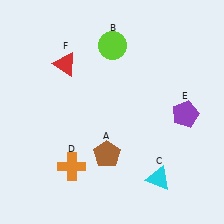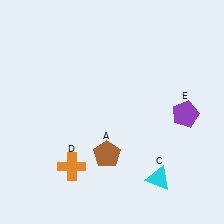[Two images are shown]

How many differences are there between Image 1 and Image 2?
There are 2 differences between the two images.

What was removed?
The red triangle (F), the lime circle (B) were removed in Image 2.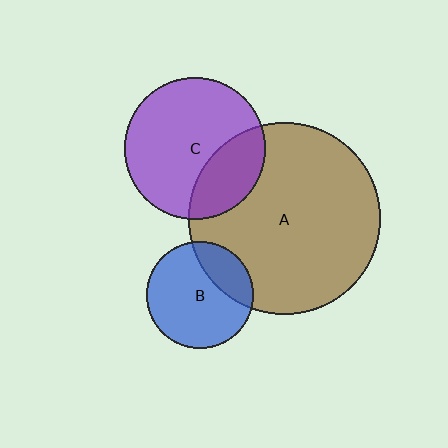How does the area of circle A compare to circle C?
Approximately 1.8 times.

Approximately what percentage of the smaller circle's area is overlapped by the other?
Approximately 30%.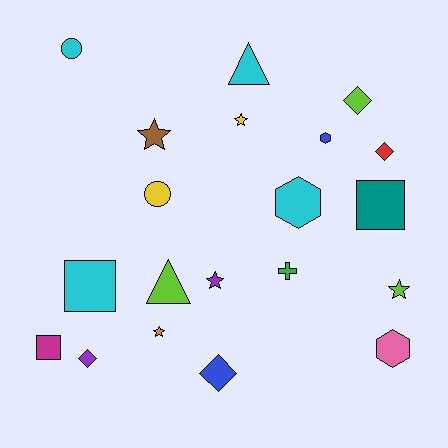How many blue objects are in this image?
There are 2 blue objects.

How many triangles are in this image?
There are 2 triangles.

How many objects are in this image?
There are 20 objects.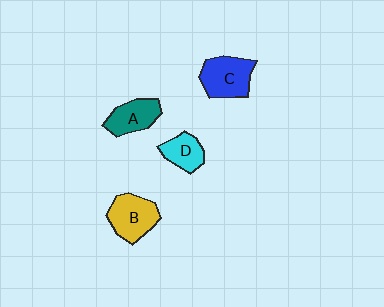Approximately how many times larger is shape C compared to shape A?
Approximately 1.3 times.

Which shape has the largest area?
Shape C (blue).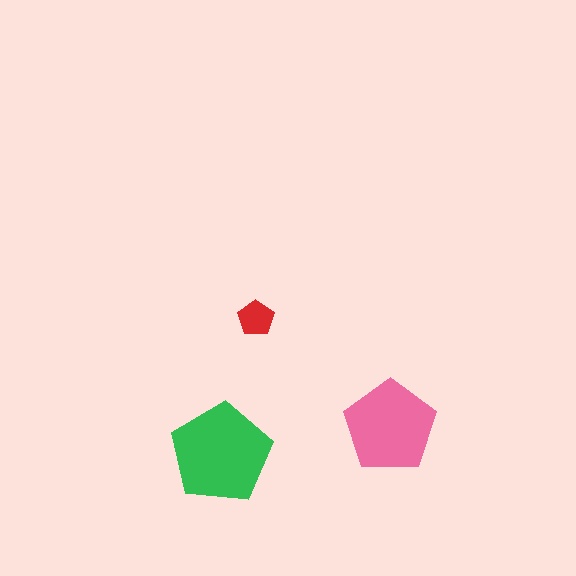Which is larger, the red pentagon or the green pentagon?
The green one.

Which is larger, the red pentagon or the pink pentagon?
The pink one.